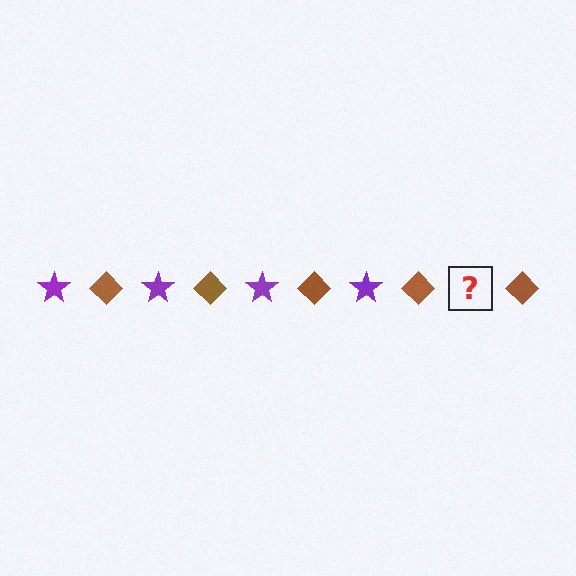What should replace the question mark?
The question mark should be replaced with a purple star.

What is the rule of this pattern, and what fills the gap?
The rule is that the pattern alternates between purple star and brown diamond. The gap should be filled with a purple star.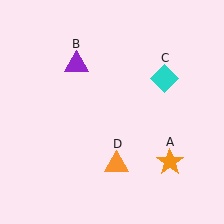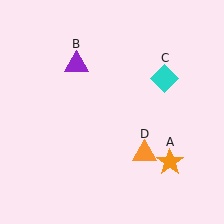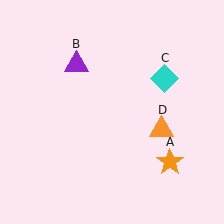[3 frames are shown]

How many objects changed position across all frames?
1 object changed position: orange triangle (object D).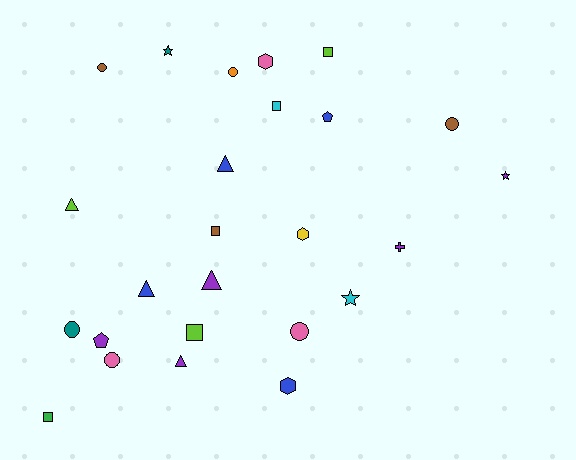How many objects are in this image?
There are 25 objects.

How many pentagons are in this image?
There are 2 pentagons.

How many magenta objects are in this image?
There are no magenta objects.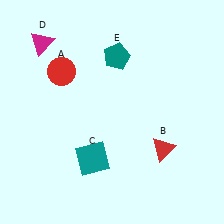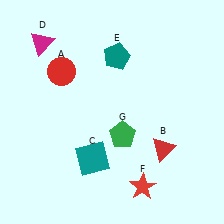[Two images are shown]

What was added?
A red star (F), a green pentagon (G) were added in Image 2.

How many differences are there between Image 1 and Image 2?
There are 2 differences between the two images.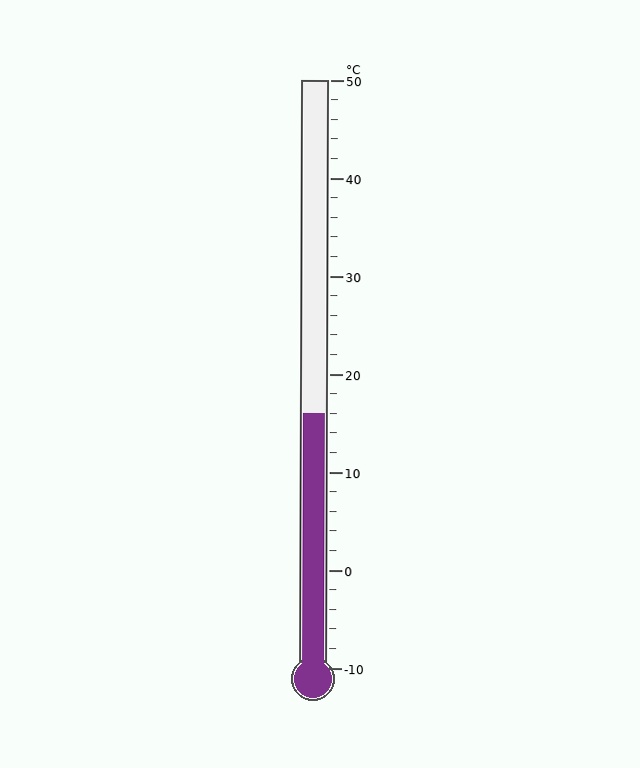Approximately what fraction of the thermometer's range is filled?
The thermometer is filled to approximately 45% of its range.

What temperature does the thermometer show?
The thermometer shows approximately 16°C.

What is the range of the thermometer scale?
The thermometer scale ranges from -10°C to 50°C.